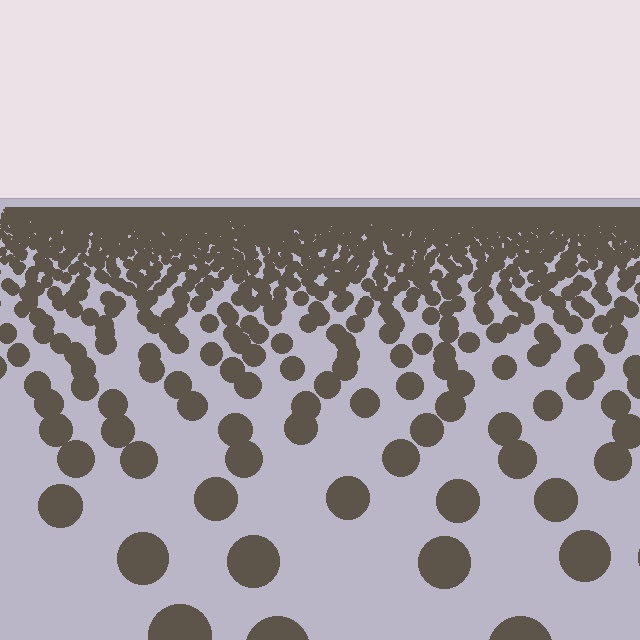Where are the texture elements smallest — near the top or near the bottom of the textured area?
Near the top.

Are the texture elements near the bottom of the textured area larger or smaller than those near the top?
Larger. Near the bottom, elements are closer to the viewer and appear at a bigger on-screen size.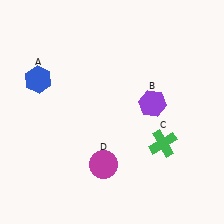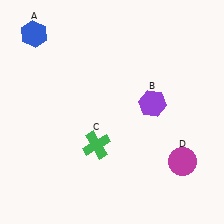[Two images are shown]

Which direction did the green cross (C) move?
The green cross (C) moved left.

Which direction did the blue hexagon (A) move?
The blue hexagon (A) moved up.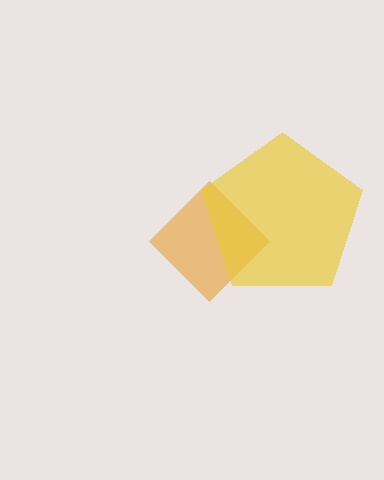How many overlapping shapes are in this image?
There are 2 overlapping shapes in the image.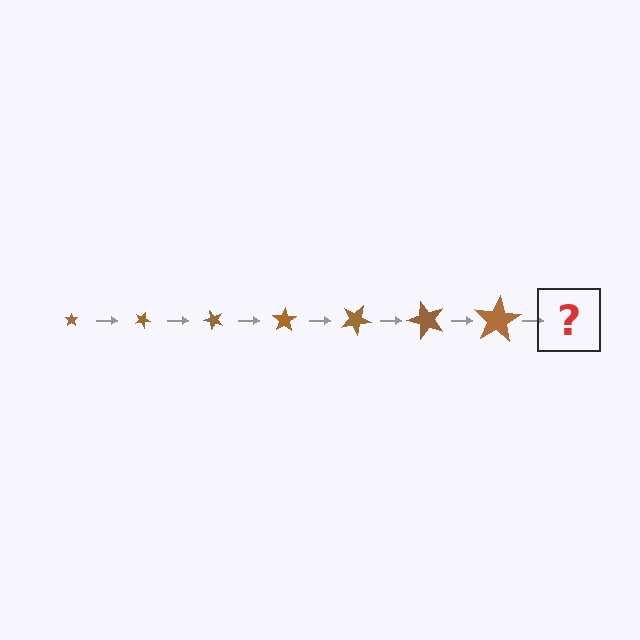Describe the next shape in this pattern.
It should be a star, larger than the previous one and rotated 175 degrees from the start.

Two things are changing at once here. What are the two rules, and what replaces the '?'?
The two rules are that the star grows larger each step and it rotates 25 degrees each step. The '?' should be a star, larger than the previous one and rotated 175 degrees from the start.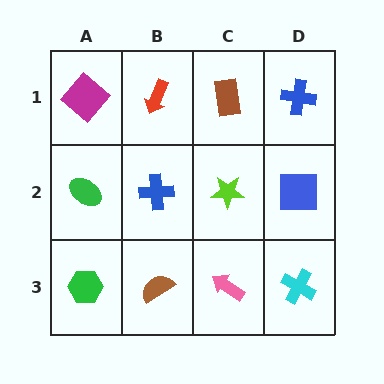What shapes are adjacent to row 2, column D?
A blue cross (row 1, column D), a cyan cross (row 3, column D), a lime star (row 2, column C).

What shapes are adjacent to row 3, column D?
A blue square (row 2, column D), a pink arrow (row 3, column C).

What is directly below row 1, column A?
A green ellipse.